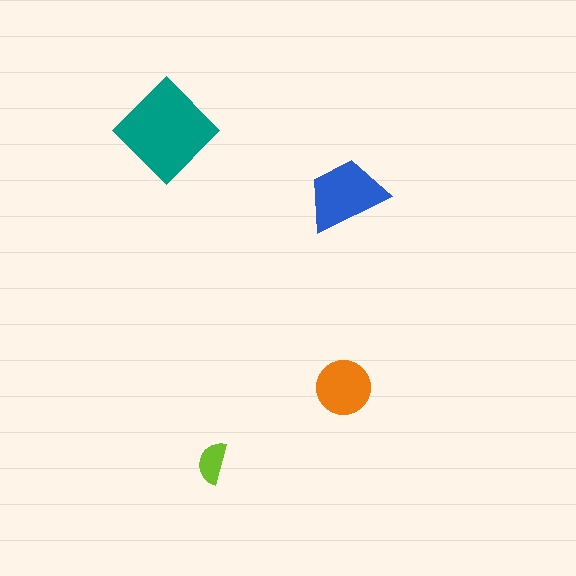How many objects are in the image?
There are 4 objects in the image.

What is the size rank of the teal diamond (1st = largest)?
1st.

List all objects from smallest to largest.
The lime semicircle, the orange circle, the blue trapezoid, the teal diamond.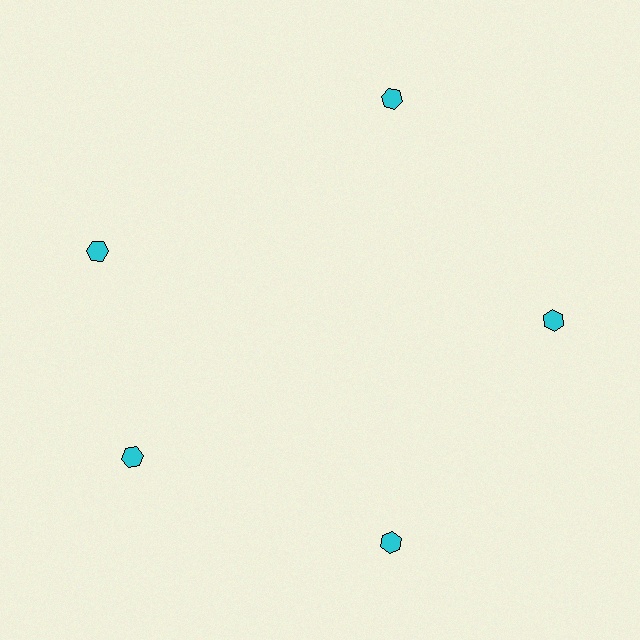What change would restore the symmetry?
The symmetry would be restored by rotating it back into even spacing with its neighbors so that all 5 hexagons sit at equal angles and equal distance from the center.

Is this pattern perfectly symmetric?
No. The 5 cyan hexagons are arranged in a ring, but one element near the 10 o'clock position is rotated out of alignment along the ring, breaking the 5-fold rotational symmetry.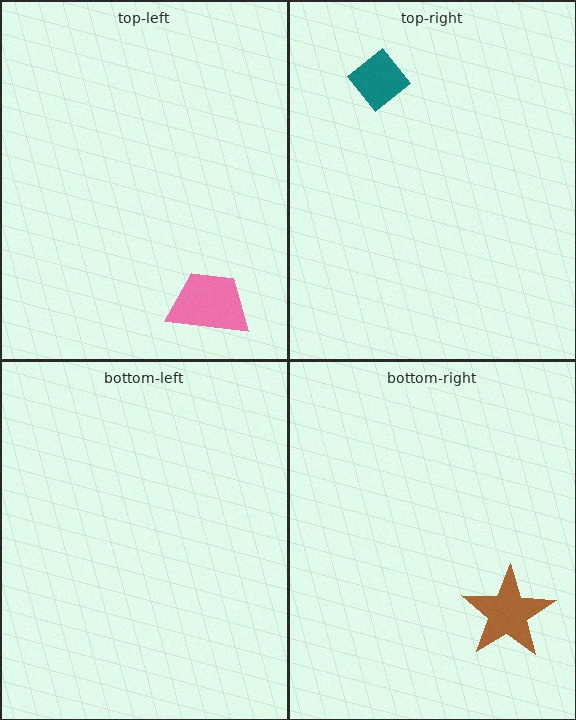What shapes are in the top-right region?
The teal diamond.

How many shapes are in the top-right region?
1.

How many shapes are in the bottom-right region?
1.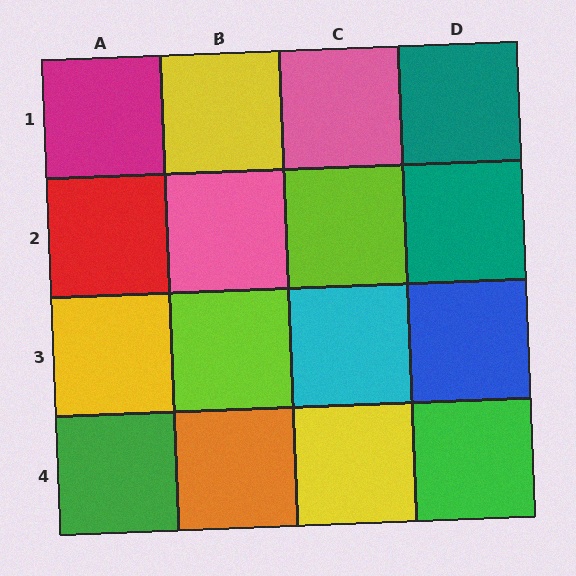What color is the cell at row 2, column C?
Lime.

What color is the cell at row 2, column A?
Red.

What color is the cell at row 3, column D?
Blue.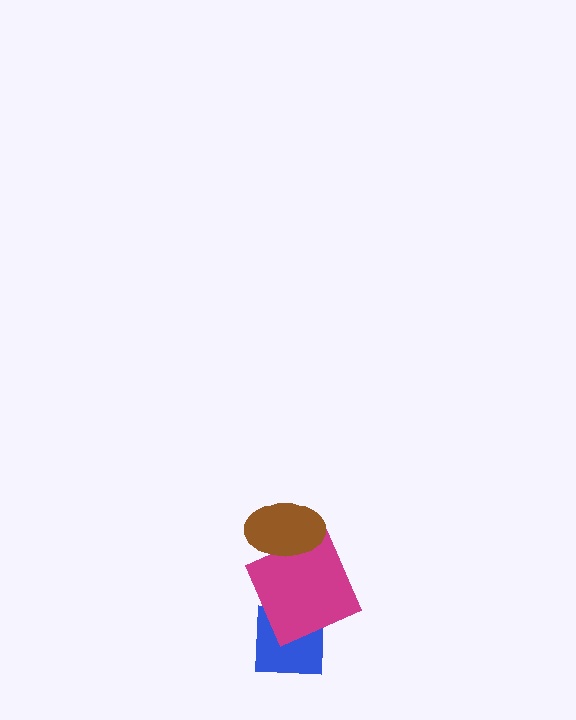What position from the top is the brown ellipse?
The brown ellipse is 1st from the top.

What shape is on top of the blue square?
The magenta square is on top of the blue square.